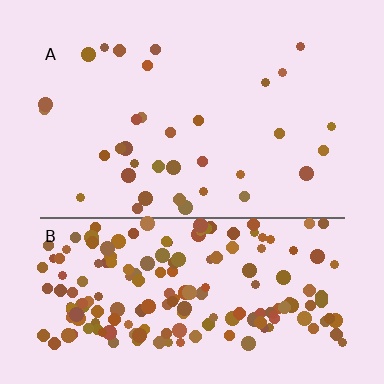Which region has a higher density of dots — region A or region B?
B (the bottom).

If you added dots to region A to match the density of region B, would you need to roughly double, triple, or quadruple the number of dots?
Approximately quadruple.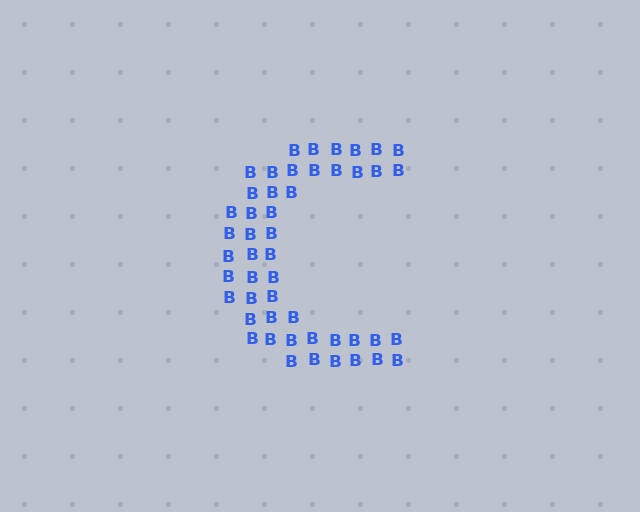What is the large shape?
The large shape is the letter C.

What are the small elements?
The small elements are letter B's.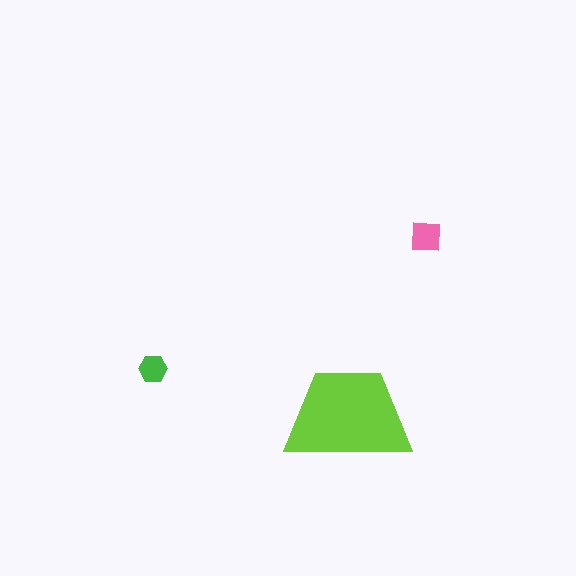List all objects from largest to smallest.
The lime trapezoid, the pink square, the green hexagon.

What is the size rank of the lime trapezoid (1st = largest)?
1st.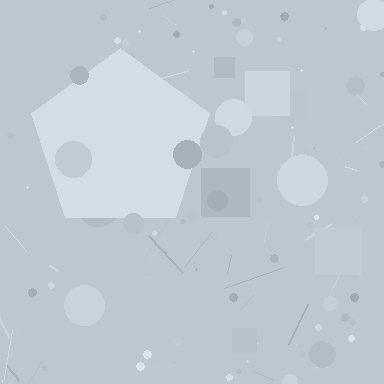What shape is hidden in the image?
A pentagon is hidden in the image.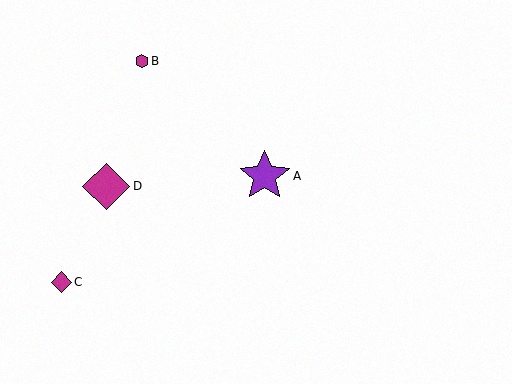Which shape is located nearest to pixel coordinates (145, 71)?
The magenta hexagon (labeled B) at (142, 61) is nearest to that location.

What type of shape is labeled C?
Shape C is a magenta diamond.